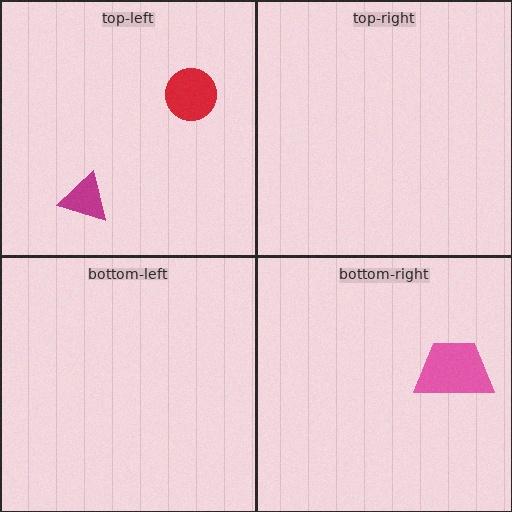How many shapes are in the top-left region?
2.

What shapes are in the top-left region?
The red circle, the magenta triangle.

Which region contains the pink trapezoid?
The bottom-right region.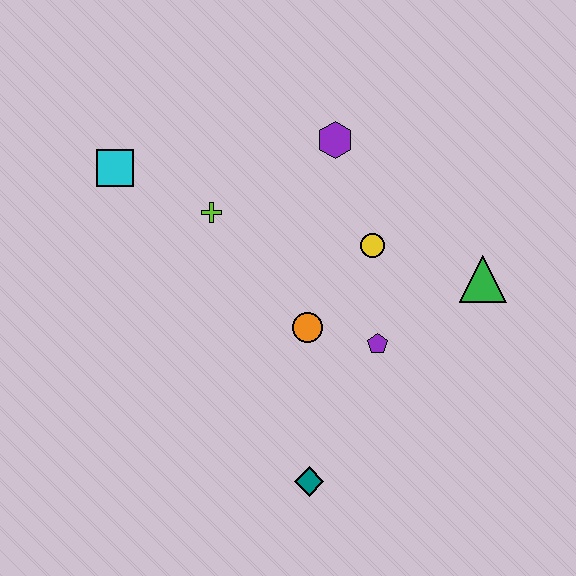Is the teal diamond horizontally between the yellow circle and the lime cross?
Yes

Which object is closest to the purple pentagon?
The orange circle is closest to the purple pentagon.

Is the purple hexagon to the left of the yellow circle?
Yes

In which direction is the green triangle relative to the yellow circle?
The green triangle is to the right of the yellow circle.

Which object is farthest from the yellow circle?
The cyan square is farthest from the yellow circle.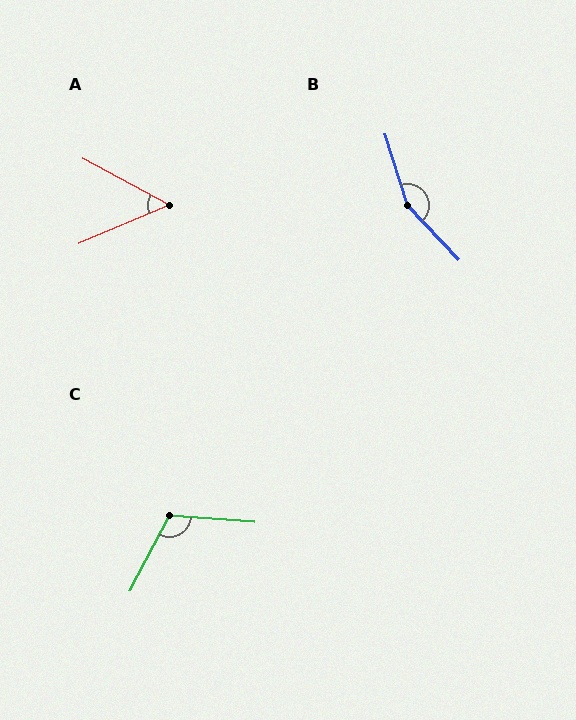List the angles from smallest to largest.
A (51°), C (114°), B (154°).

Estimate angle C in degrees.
Approximately 114 degrees.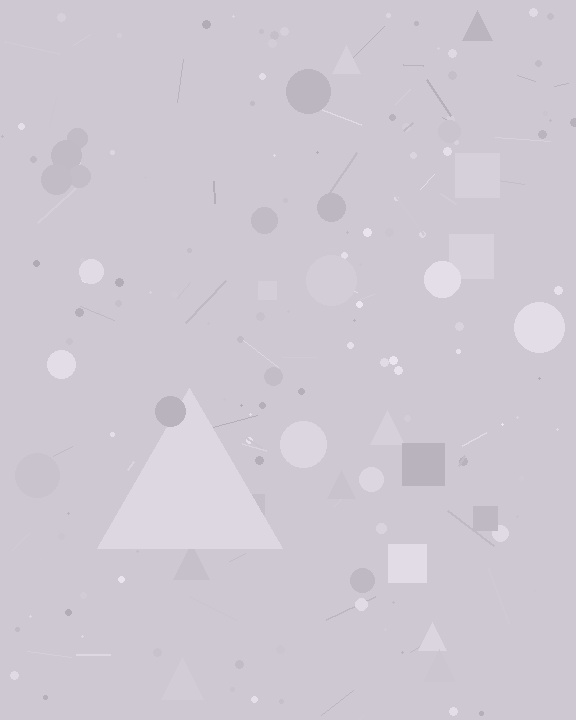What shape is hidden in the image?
A triangle is hidden in the image.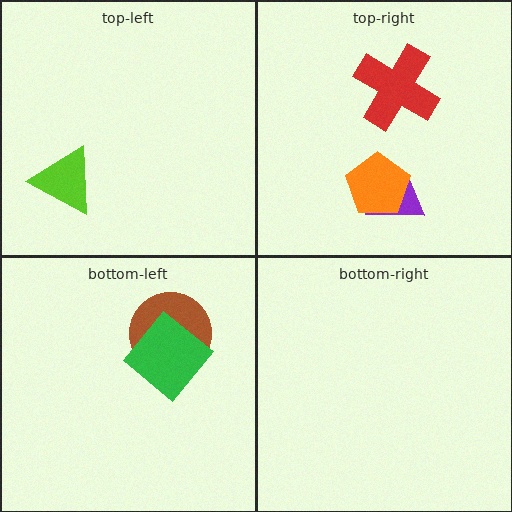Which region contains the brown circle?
The bottom-left region.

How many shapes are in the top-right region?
3.